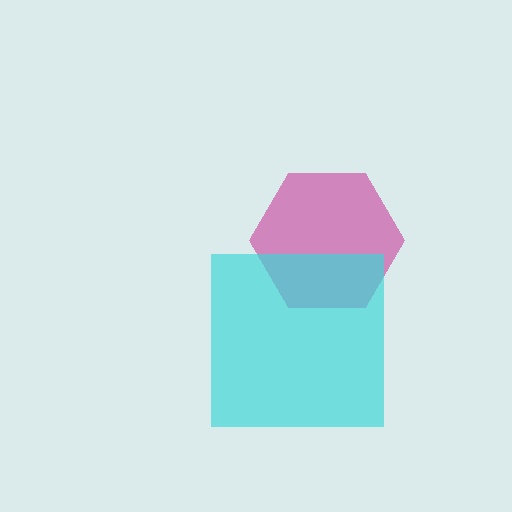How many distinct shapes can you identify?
There are 2 distinct shapes: a magenta hexagon, a cyan square.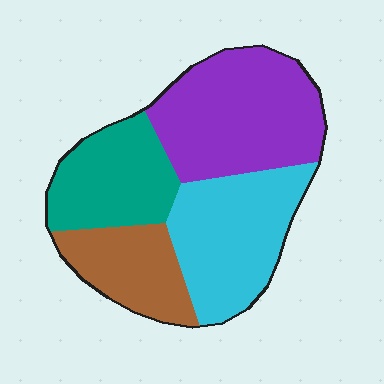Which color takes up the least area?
Brown, at roughly 15%.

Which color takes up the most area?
Purple, at roughly 35%.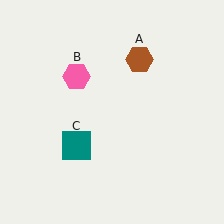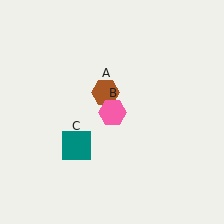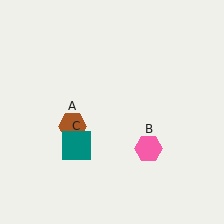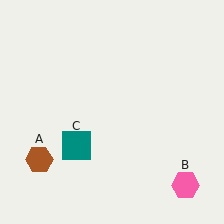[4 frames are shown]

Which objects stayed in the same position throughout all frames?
Teal square (object C) remained stationary.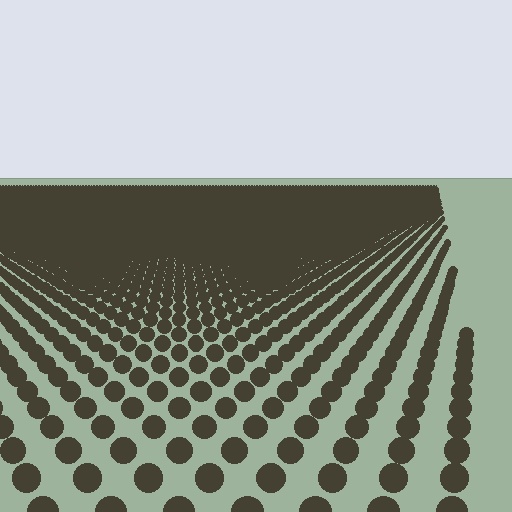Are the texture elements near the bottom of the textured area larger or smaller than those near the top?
Larger. Near the bottom, elements are closer to the viewer and appear at a bigger on-screen size.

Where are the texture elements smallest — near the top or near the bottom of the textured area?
Near the top.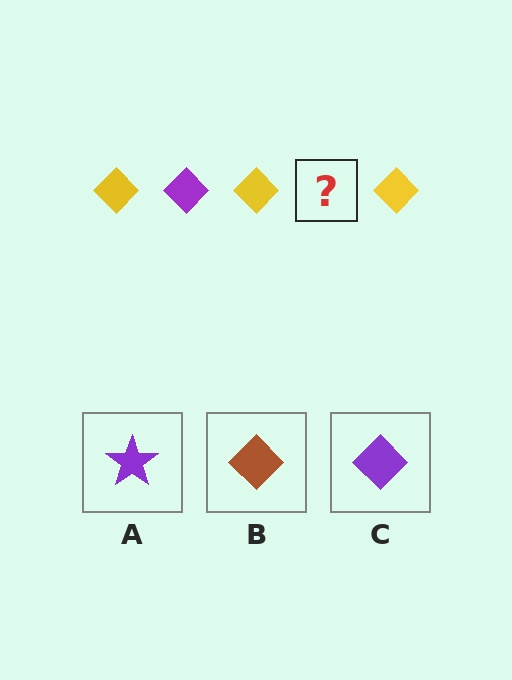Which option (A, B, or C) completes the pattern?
C.